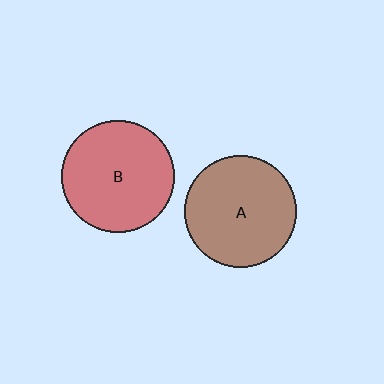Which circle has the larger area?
Circle B (red).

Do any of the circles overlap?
No, none of the circles overlap.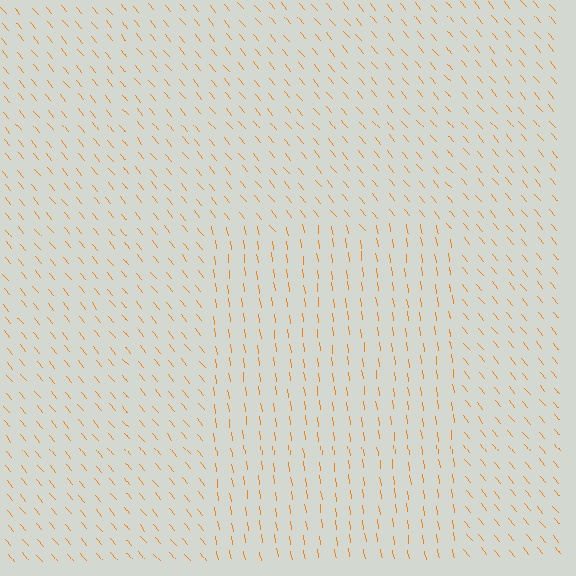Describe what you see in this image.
The image is filled with small orange line segments. A rectangle region in the image has lines oriented differently from the surrounding lines, creating a visible texture boundary.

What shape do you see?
I see a rectangle.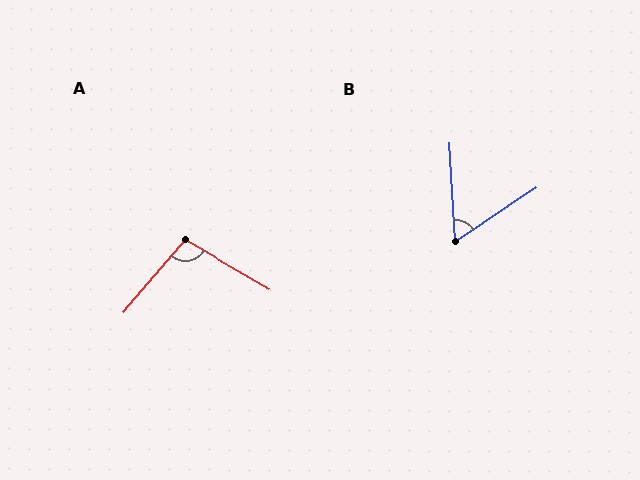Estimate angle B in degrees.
Approximately 60 degrees.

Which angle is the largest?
A, at approximately 100 degrees.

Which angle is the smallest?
B, at approximately 60 degrees.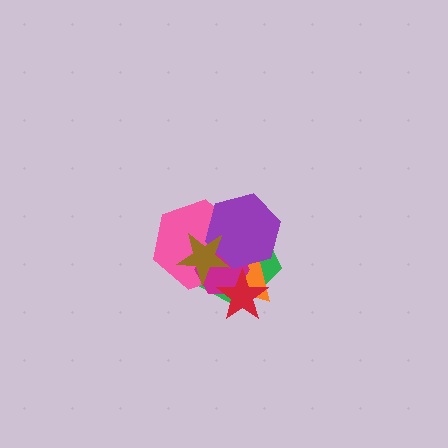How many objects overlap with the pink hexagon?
5 objects overlap with the pink hexagon.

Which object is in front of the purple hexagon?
The brown star is in front of the purple hexagon.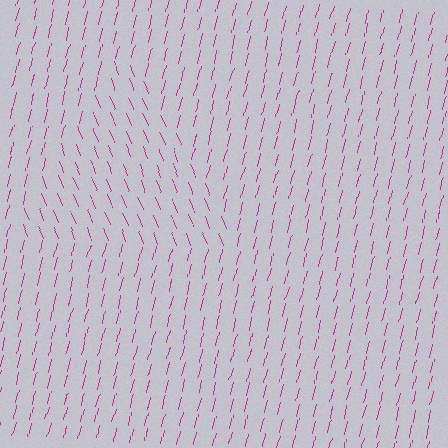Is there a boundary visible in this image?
Yes, there is a texture boundary formed by a change in line orientation.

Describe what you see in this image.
The image is filled with small magenta line segments. A triangle region in the image has lines oriented differently from the surrounding lines, creating a visible texture boundary.